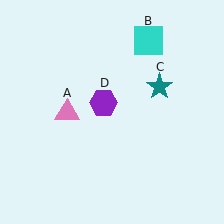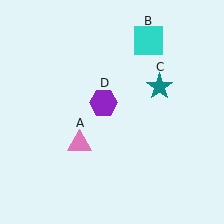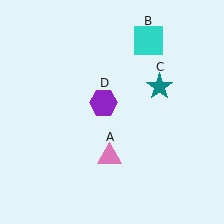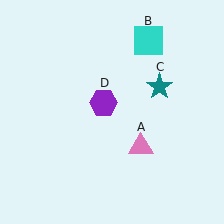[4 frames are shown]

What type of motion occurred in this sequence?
The pink triangle (object A) rotated counterclockwise around the center of the scene.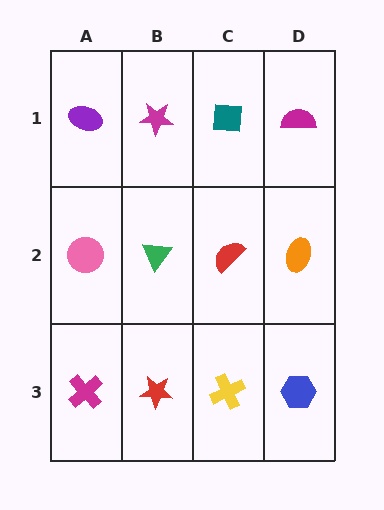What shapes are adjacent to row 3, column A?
A pink circle (row 2, column A), a red star (row 3, column B).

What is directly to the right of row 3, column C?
A blue hexagon.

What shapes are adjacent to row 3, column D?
An orange ellipse (row 2, column D), a yellow cross (row 3, column C).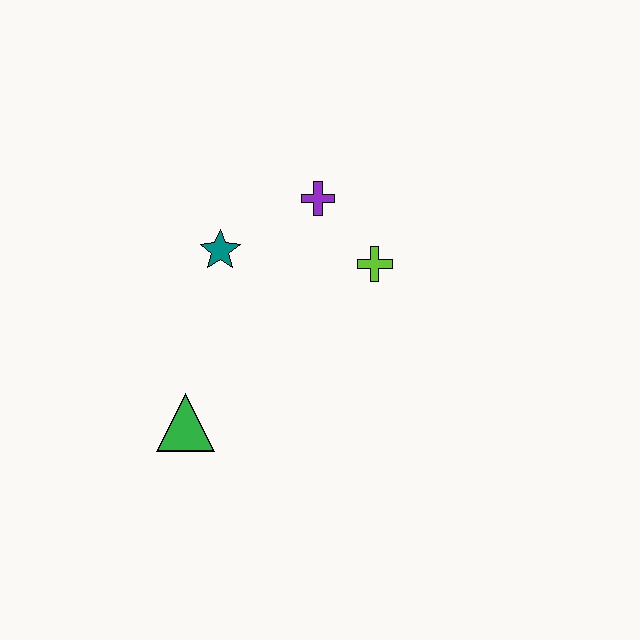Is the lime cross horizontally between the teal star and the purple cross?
No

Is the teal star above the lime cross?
Yes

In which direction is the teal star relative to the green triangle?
The teal star is above the green triangle.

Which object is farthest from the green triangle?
The purple cross is farthest from the green triangle.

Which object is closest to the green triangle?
The teal star is closest to the green triangle.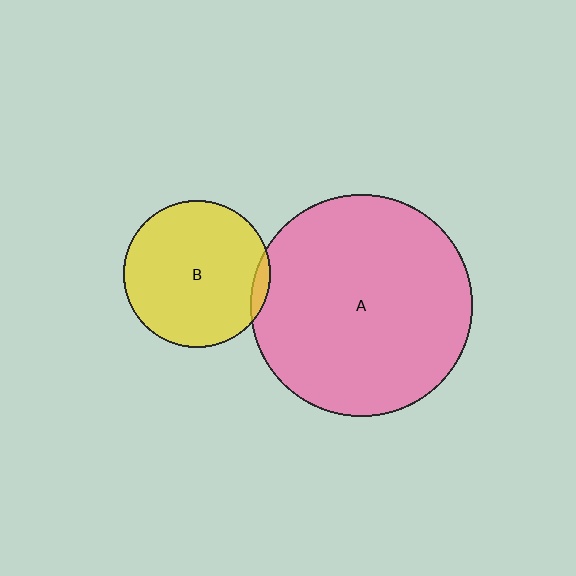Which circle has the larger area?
Circle A (pink).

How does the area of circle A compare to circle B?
Approximately 2.3 times.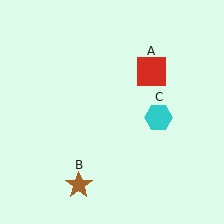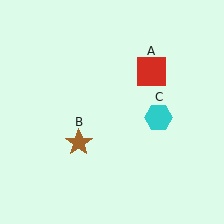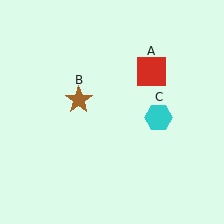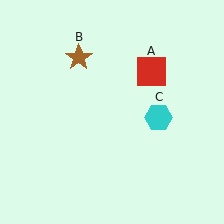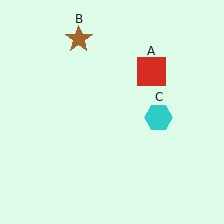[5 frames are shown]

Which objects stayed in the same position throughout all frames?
Red square (object A) and cyan hexagon (object C) remained stationary.